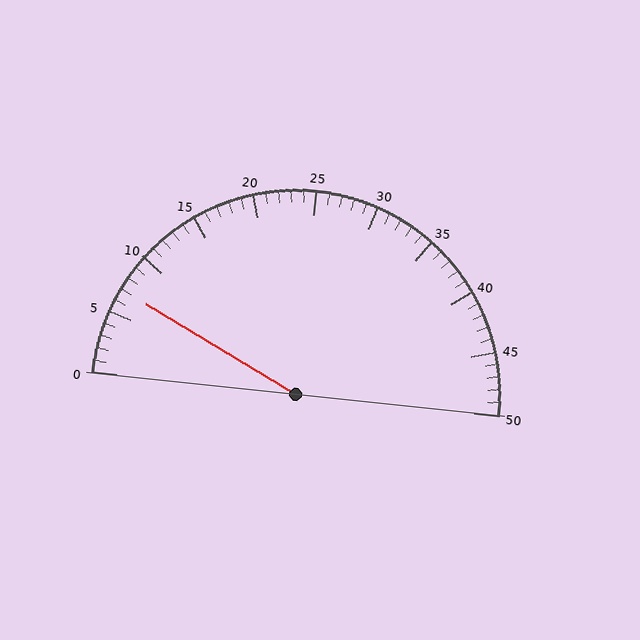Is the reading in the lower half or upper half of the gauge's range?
The reading is in the lower half of the range (0 to 50).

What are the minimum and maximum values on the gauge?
The gauge ranges from 0 to 50.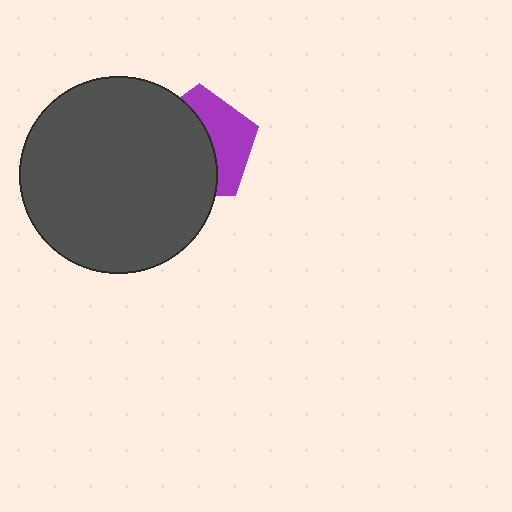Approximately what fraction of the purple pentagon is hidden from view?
Roughly 58% of the purple pentagon is hidden behind the dark gray circle.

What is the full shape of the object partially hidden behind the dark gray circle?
The partially hidden object is a purple pentagon.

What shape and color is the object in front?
The object in front is a dark gray circle.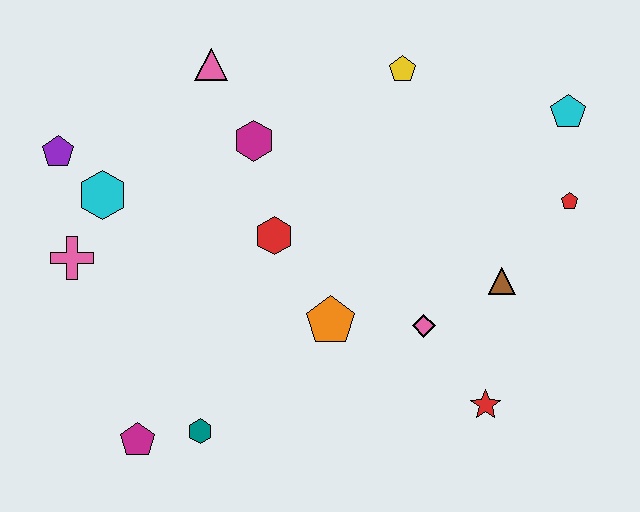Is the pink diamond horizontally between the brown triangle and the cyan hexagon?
Yes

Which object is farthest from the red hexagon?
The cyan pentagon is farthest from the red hexagon.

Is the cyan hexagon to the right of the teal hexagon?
No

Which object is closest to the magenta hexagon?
The pink triangle is closest to the magenta hexagon.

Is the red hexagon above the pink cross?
Yes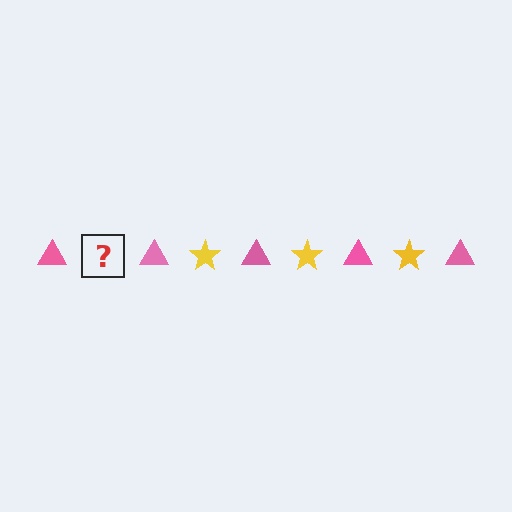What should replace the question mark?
The question mark should be replaced with a yellow star.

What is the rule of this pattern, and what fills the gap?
The rule is that the pattern alternates between pink triangle and yellow star. The gap should be filled with a yellow star.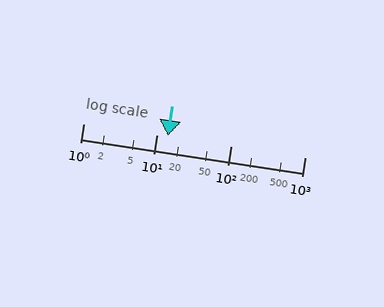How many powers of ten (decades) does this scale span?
The scale spans 3 decades, from 1 to 1000.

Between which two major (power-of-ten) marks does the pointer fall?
The pointer is between 10 and 100.